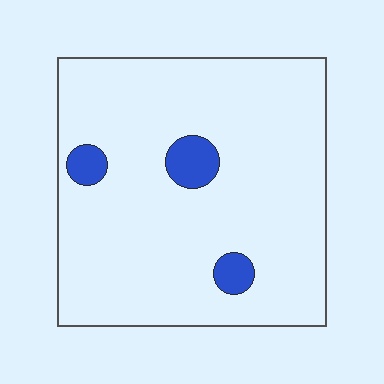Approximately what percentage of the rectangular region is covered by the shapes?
Approximately 5%.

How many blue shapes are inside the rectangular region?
3.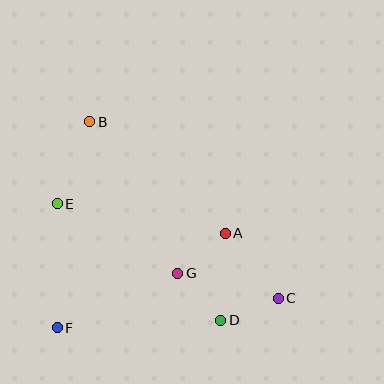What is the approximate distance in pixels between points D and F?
The distance between D and F is approximately 164 pixels.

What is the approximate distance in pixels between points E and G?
The distance between E and G is approximately 139 pixels.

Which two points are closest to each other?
Points A and G are closest to each other.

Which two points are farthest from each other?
Points B and C are farthest from each other.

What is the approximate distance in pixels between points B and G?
The distance between B and G is approximately 175 pixels.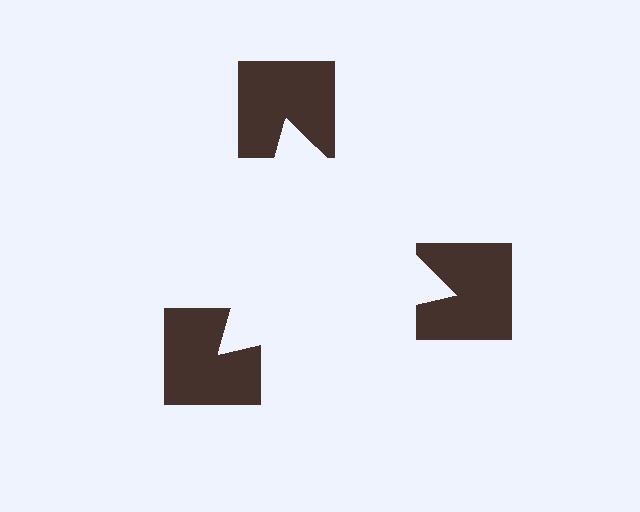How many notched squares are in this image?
There are 3 — one at each vertex of the illusory triangle.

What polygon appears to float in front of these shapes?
An illusory triangle — its edges are inferred from the aligned wedge cuts in the notched squares, not physically drawn.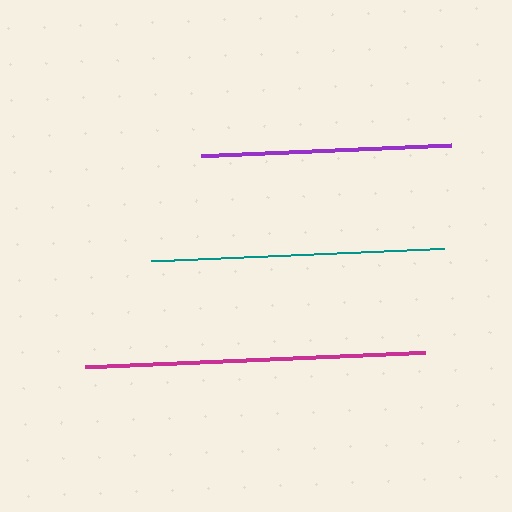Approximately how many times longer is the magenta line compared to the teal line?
The magenta line is approximately 1.2 times the length of the teal line.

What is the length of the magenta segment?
The magenta segment is approximately 341 pixels long.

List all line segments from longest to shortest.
From longest to shortest: magenta, teal, purple.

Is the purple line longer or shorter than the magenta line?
The magenta line is longer than the purple line.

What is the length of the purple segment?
The purple segment is approximately 251 pixels long.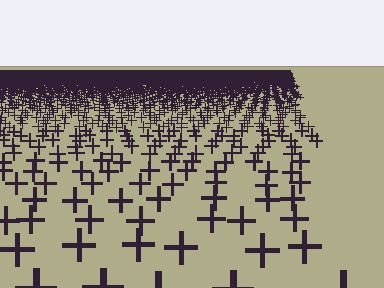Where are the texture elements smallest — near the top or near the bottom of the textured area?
Near the top.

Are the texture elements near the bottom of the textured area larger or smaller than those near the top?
Larger. Near the bottom, elements are closer to the viewer and appear at a bigger on-screen size.